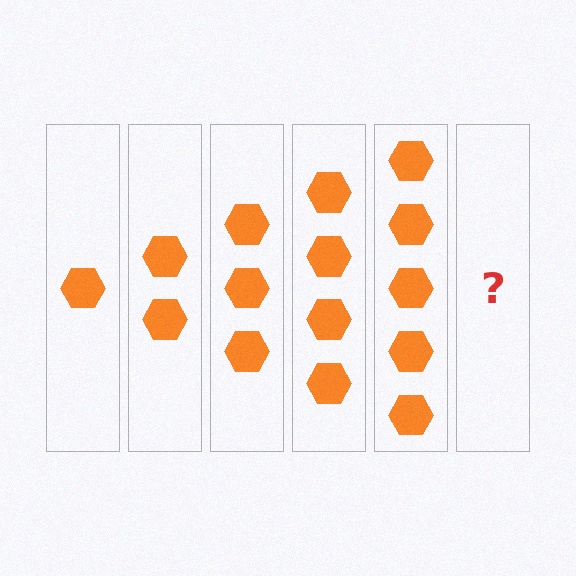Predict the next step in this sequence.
The next step is 6 hexagons.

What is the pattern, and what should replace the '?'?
The pattern is that each step adds one more hexagon. The '?' should be 6 hexagons.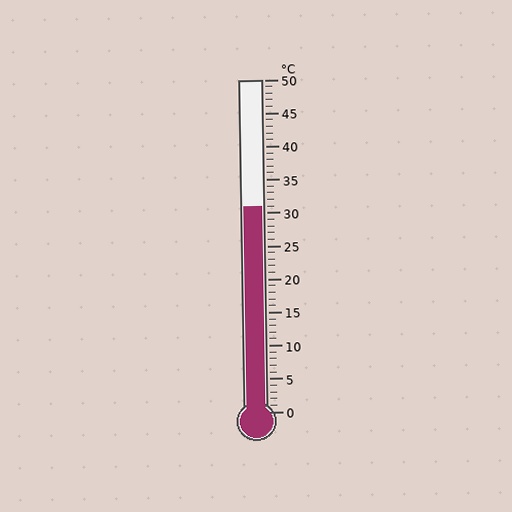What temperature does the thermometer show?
The thermometer shows approximately 31°C.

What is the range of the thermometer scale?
The thermometer scale ranges from 0°C to 50°C.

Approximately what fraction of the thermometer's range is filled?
The thermometer is filled to approximately 60% of its range.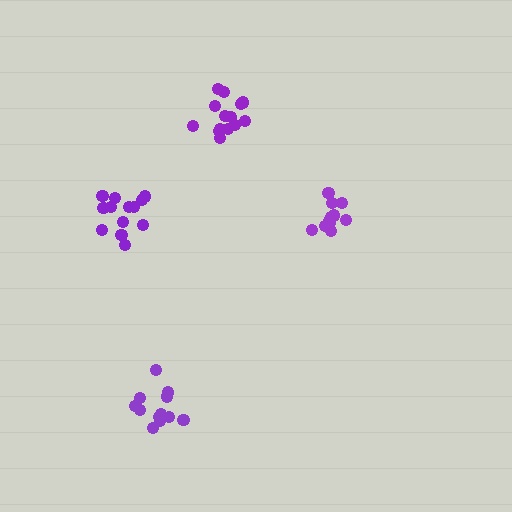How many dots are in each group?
Group 1: 11 dots, Group 2: 13 dots, Group 3: 12 dots, Group 4: 14 dots (50 total).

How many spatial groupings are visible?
There are 4 spatial groupings.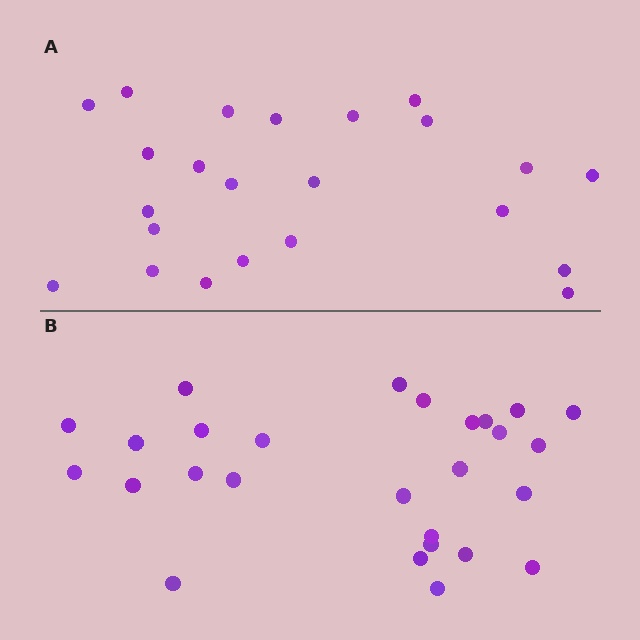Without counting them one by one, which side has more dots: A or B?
Region B (the bottom region) has more dots.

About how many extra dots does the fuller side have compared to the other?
Region B has about 4 more dots than region A.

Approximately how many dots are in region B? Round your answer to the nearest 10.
About 30 dots. (The exact count is 27, which rounds to 30.)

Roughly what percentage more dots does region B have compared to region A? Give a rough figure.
About 15% more.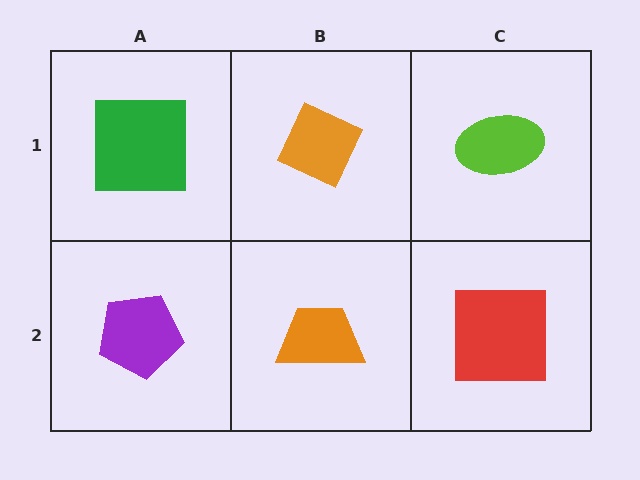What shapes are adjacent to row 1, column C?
A red square (row 2, column C), an orange diamond (row 1, column B).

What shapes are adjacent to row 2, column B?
An orange diamond (row 1, column B), a purple pentagon (row 2, column A), a red square (row 2, column C).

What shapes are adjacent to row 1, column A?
A purple pentagon (row 2, column A), an orange diamond (row 1, column B).